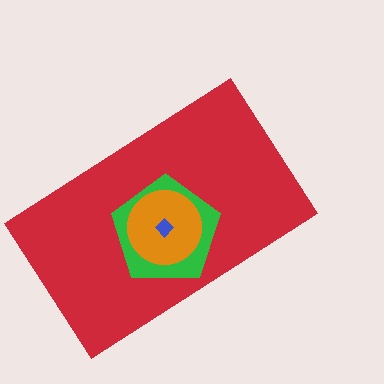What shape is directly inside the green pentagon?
The orange circle.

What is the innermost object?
The blue diamond.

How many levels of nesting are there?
4.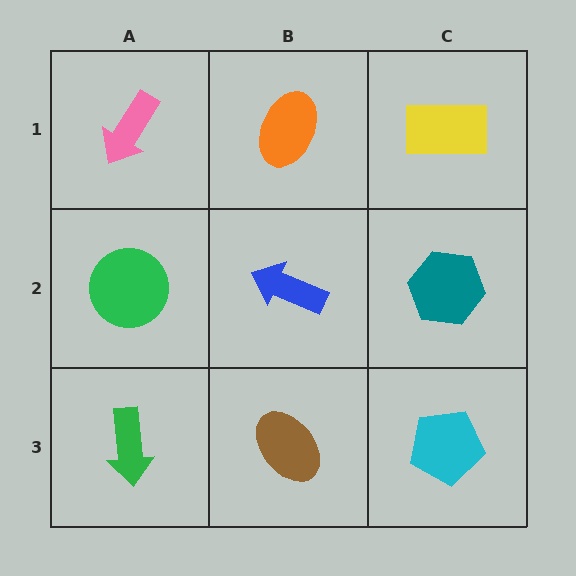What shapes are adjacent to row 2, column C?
A yellow rectangle (row 1, column C), a cyan pentagon (row 3, column C), a blue arrow (row 2, column B).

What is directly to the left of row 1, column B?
A pink arrow.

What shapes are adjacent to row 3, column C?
A teal hexagon (row 2, column C), a brown ellipse (row 3, column B).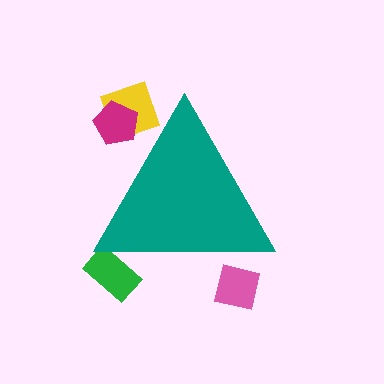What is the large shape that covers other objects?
A teal triangle.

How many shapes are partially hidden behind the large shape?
4 shapes are partially hidden.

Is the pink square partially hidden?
Yes, the pink square is partially hidden behind the teal triangle.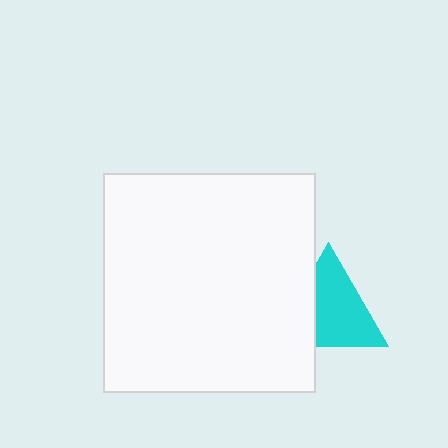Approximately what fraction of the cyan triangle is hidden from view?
Roughly 31% of the cyan triangle is hidden behind the white rectangle.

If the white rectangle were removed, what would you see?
You would see the complete cyan triangle.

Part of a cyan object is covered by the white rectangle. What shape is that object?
It is a triangle.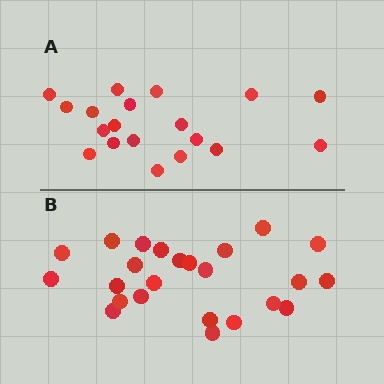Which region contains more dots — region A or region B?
Region B (the bottom region) has more dots.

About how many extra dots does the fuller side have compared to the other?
Region B has about 5 more dots than region A.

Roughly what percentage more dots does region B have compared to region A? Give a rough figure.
About 25% more.